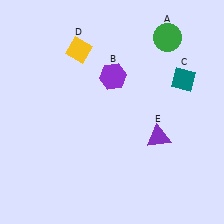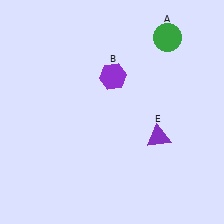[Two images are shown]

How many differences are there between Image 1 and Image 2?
There are 2 differences between the two images.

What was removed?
The yellow diamond (D), the teal diamond (C) were removed in Image 2.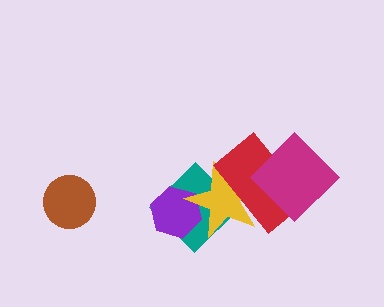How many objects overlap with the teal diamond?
3 objects overlap with the teal diamond.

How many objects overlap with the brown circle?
0 objects overlap with the brown circle.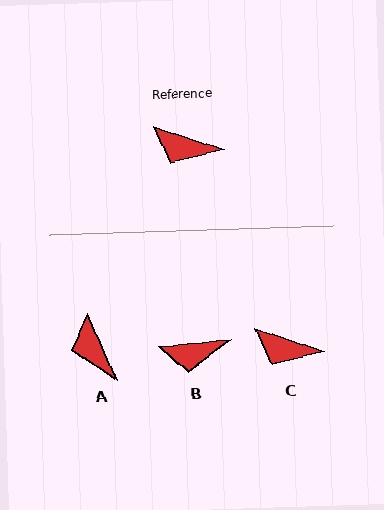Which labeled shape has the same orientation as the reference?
C.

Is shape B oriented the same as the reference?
No, it is off by about 24 degrees.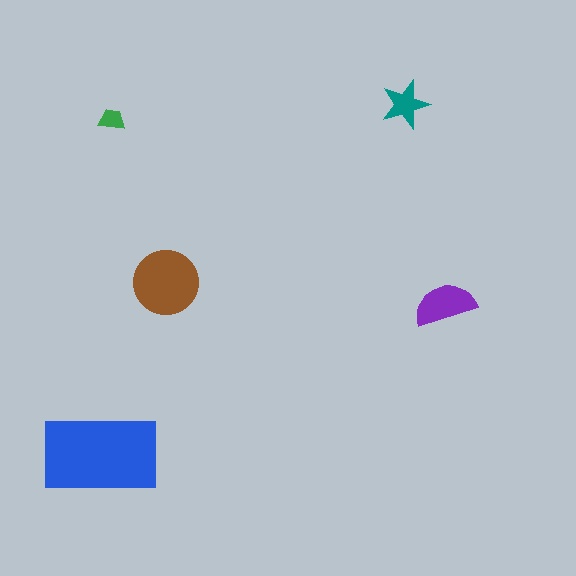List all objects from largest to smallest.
The blue rectangle, the brown circle, the purple semicircle, the teal star, the green trapezoid.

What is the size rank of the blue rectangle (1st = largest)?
1st.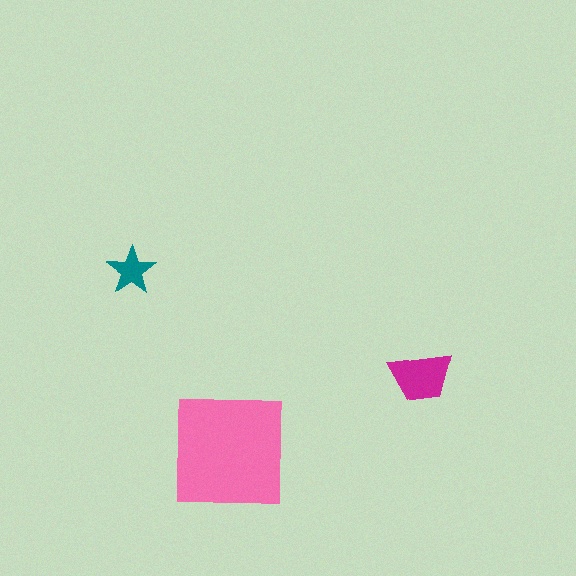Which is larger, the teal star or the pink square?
The pink square.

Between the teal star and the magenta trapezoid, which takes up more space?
The magenta trapezoid.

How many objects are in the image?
There are 3 objects in the image.